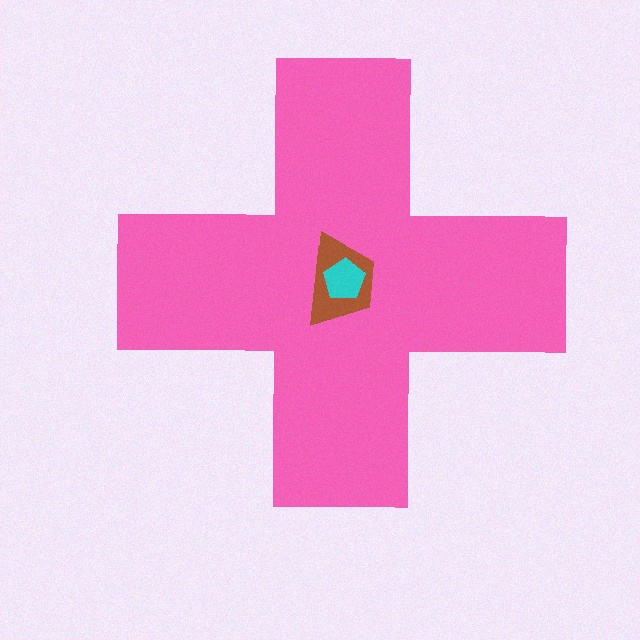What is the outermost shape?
The pink cross.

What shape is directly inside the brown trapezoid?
The cyan pentagon.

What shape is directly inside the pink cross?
The brown trapezoid.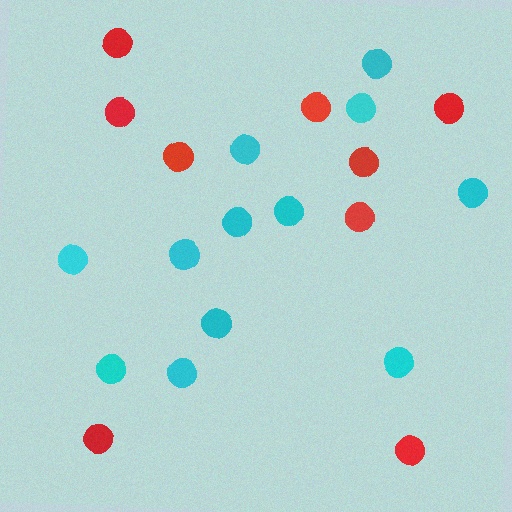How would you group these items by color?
There are 2 groups: one group of red circles (9) and one group of cyan circles (12).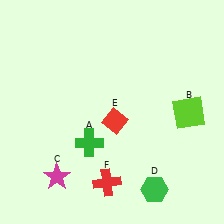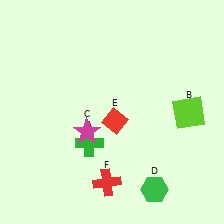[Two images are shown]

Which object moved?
The magenta star (C) moved up.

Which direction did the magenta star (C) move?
The magenta star (C) moved up.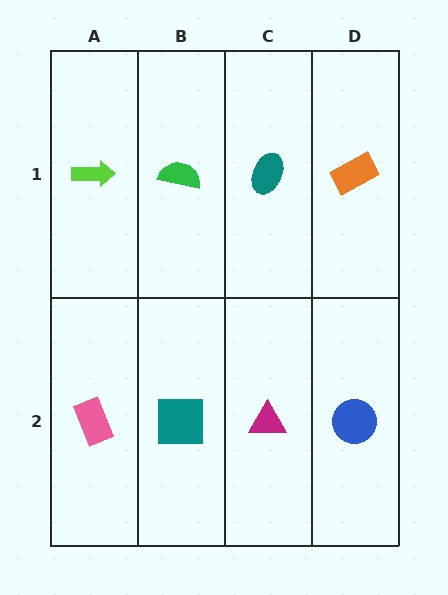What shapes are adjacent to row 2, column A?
A lime arrow (row 1, column A), a teal square (row 2, column B).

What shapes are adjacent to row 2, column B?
A green semicircle (row 1, column B), a pink rectangle (row 2, column A), a magenta triangle (row 2, column C).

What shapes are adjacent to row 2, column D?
An orange rectangle (row 1, column D), a magenta triangle (row 2, column C).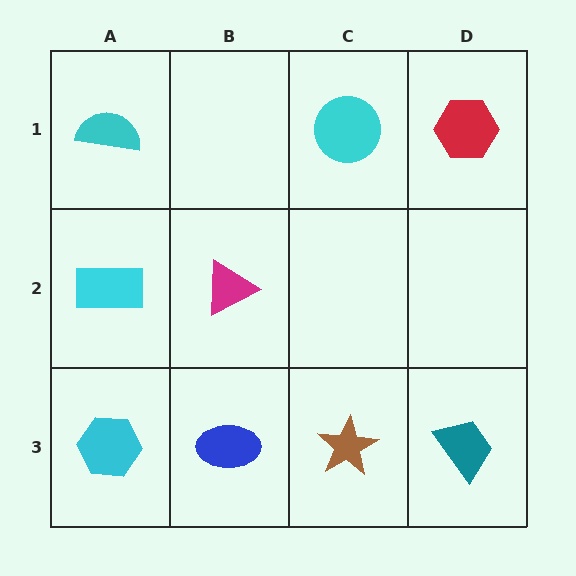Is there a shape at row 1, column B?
No, that cell is empty.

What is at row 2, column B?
A magenta triangle.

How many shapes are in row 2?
2 shapes.